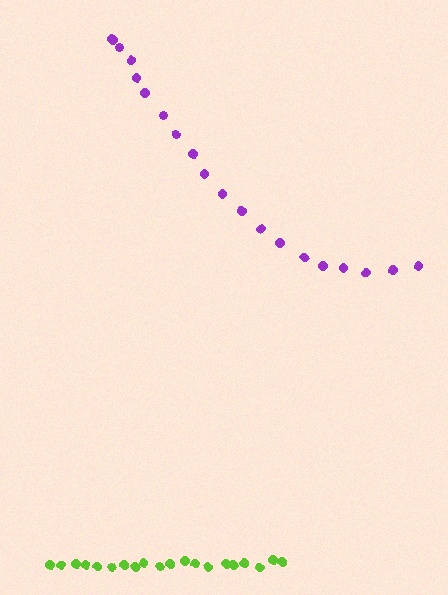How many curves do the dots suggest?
There are 2 distinct paths.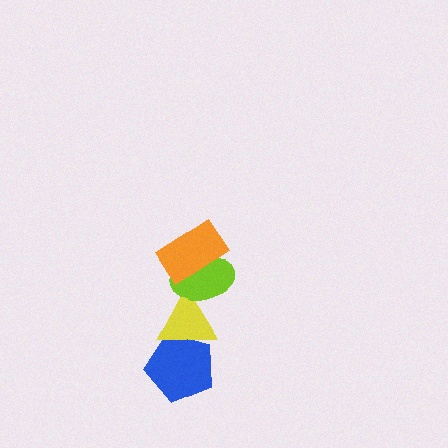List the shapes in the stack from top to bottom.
From top to bottom: the orange rectangle, the lime ellipse, the yellow triangle, the blue pentagon.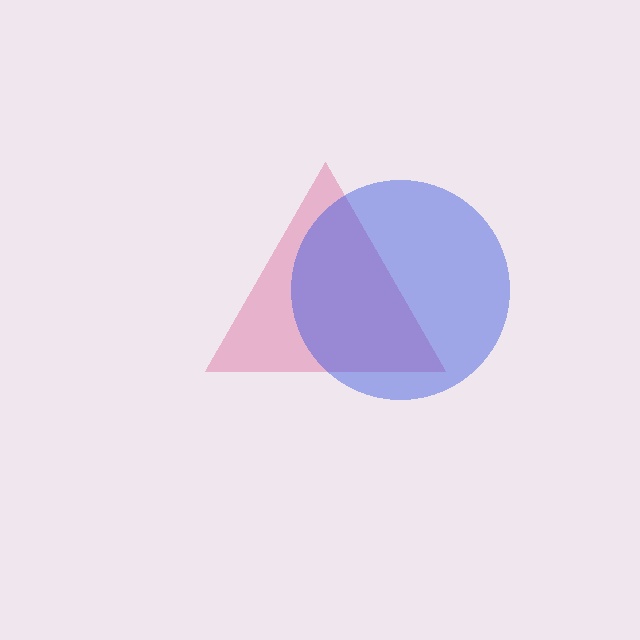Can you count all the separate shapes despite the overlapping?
Yes, there are 2 separate shapes.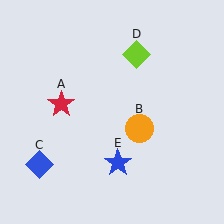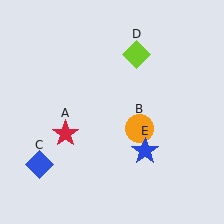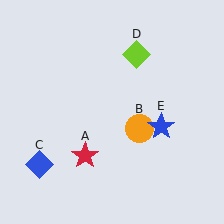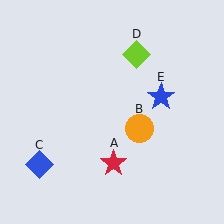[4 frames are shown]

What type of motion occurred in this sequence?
The red star (object A), blue star (object E) rotated counterclockwise around the center of the scene.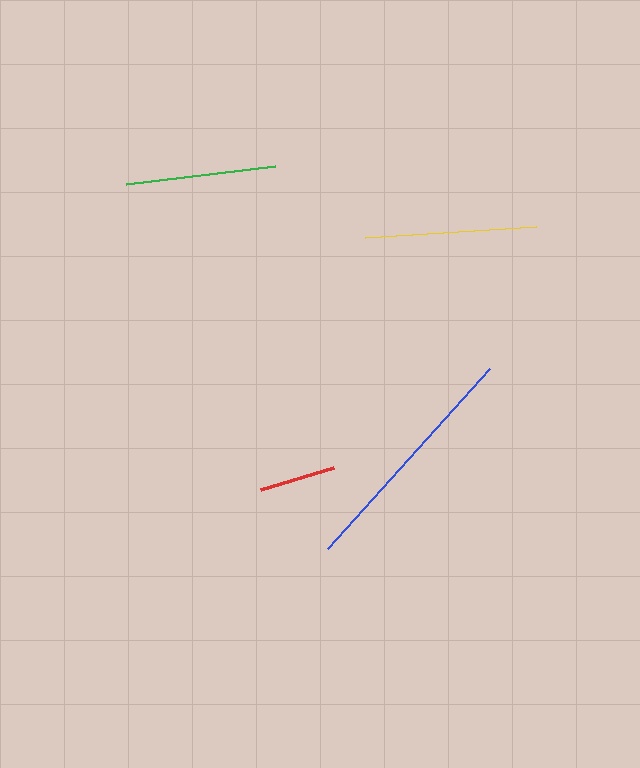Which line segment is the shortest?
The red line is the shortest at approximately 76 pixels.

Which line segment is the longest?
The blue line is the longest at approximately 242 pixels.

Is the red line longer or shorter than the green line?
The green line is longer than the red line.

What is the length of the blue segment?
The blue segment is approximately 242 pixels long.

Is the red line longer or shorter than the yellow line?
The yellow line is longer than the red line.